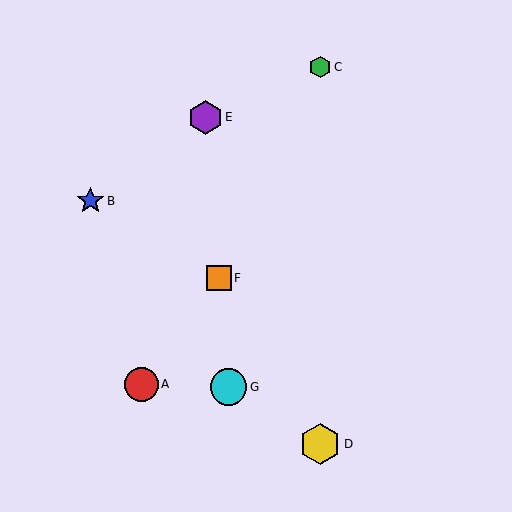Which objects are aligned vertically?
Objects C, D are aligned vertically.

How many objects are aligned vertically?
2 objects (C, D) are aligned vertically.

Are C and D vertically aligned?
Yes, both are at x≈320.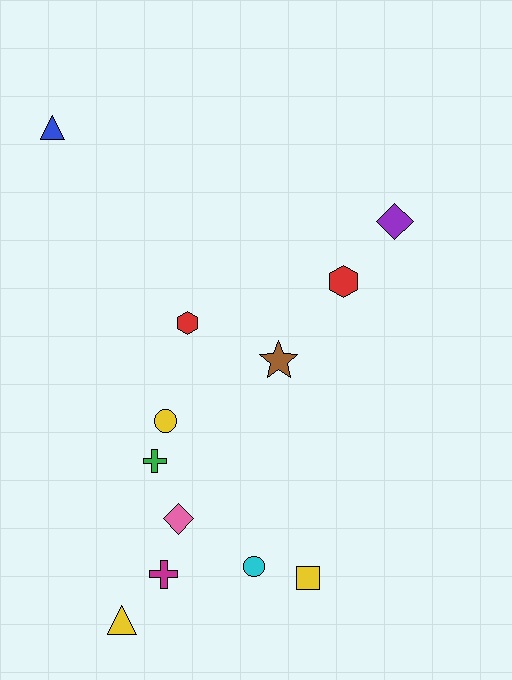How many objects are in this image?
There are 12 objects.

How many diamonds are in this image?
There are 2 diamonds.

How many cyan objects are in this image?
There is 1 cyan object.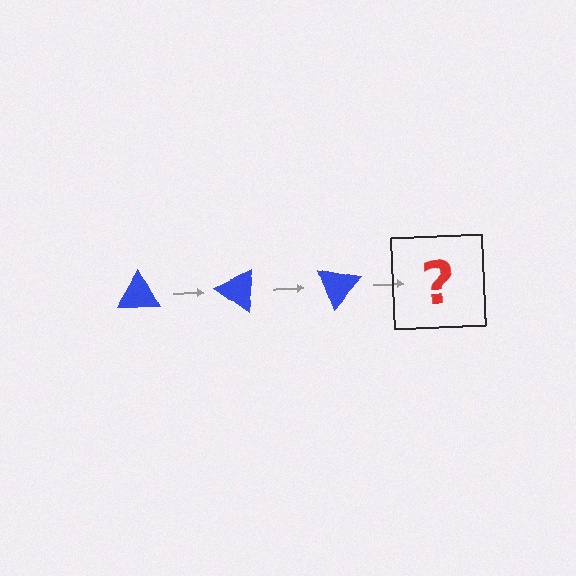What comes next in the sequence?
The next element should be a blue triangle rotated 105 degrees.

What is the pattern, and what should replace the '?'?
The pattern is that the triangle rotates 35 degrees each step. The '?' should be a blue triangle rotated 105 degrees.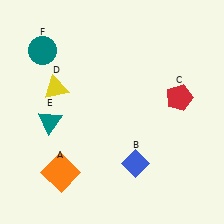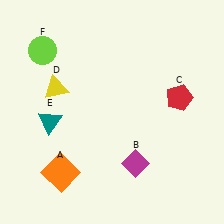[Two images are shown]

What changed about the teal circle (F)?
In Image 1, F is teal. In Image 2, it changed to lime.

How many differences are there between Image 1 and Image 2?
There are 2 differences between the two images.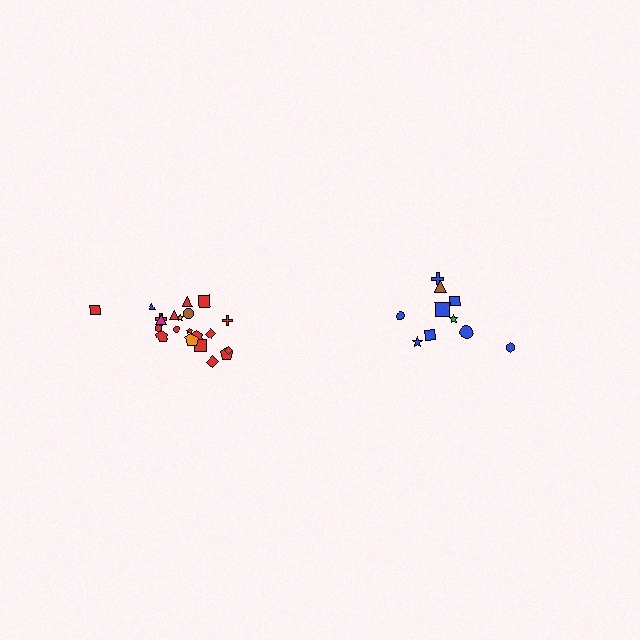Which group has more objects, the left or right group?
The left group.